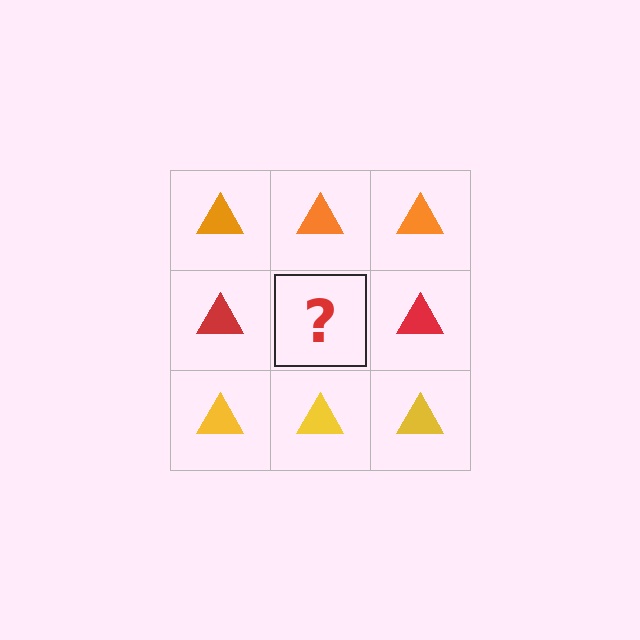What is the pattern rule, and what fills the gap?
The rule is that each row has a consistent color. The gap should be filled with a red triangle.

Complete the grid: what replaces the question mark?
The question mark should be replaced with a red triangle.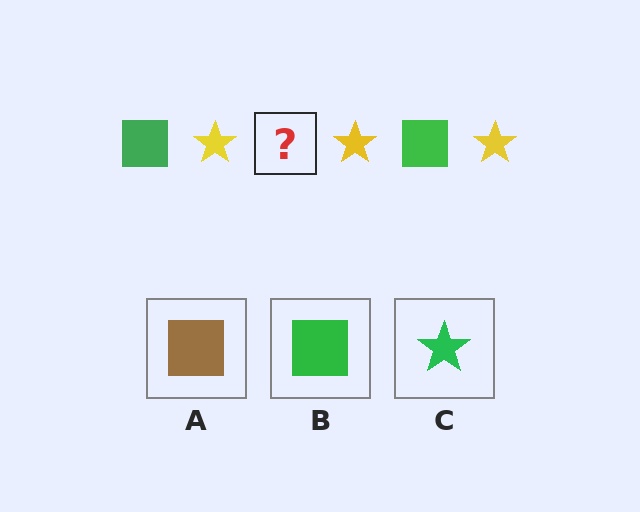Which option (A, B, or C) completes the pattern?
B.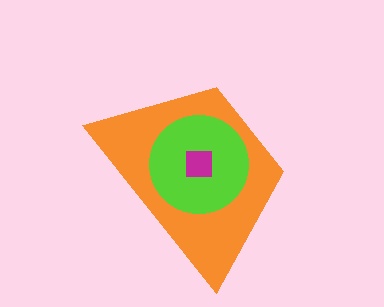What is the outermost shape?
The orange trapezoid.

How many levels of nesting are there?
3.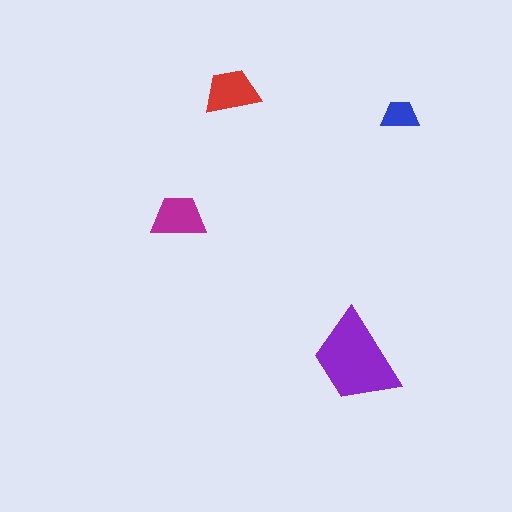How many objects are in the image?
There are 4 objects in the image.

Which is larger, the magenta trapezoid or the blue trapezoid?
The magenta one.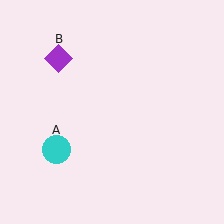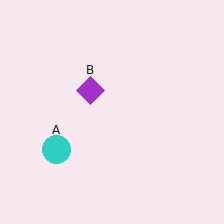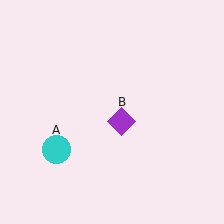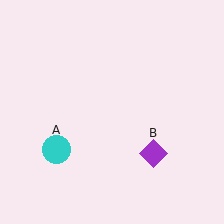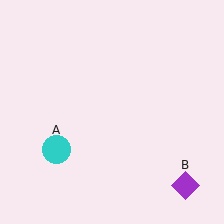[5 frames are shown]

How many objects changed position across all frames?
1 object changed position: purple diamond (object B).